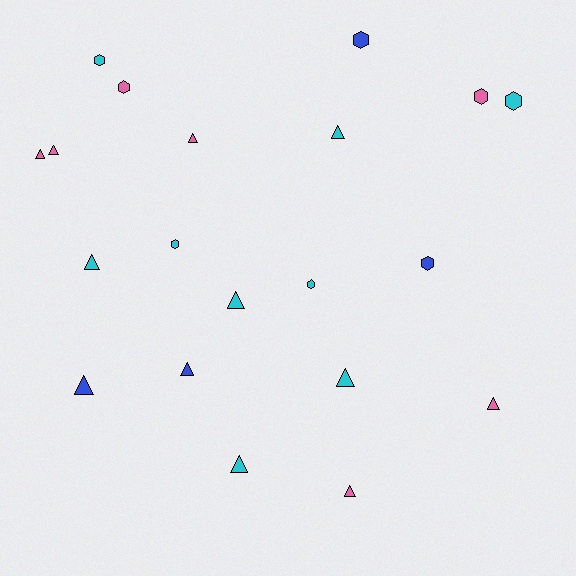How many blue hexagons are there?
There are 2 blue hexagons.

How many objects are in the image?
There are 20 objects.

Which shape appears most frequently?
Triangle, with 12 objects.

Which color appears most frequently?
Cyan, with 9 objects.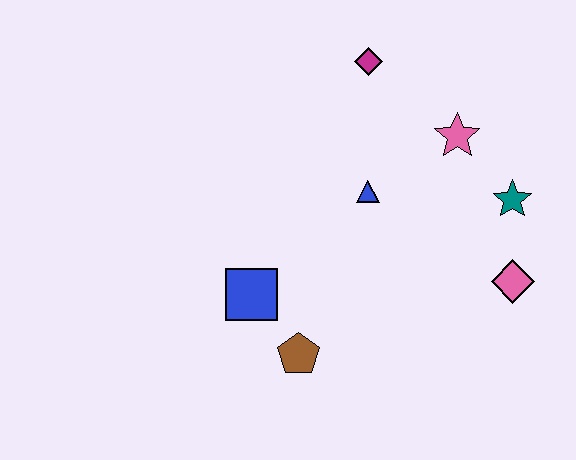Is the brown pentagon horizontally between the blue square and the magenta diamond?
Yes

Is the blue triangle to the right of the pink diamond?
No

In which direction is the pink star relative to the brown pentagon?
The pink star is above the brown pentagon.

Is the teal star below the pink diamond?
No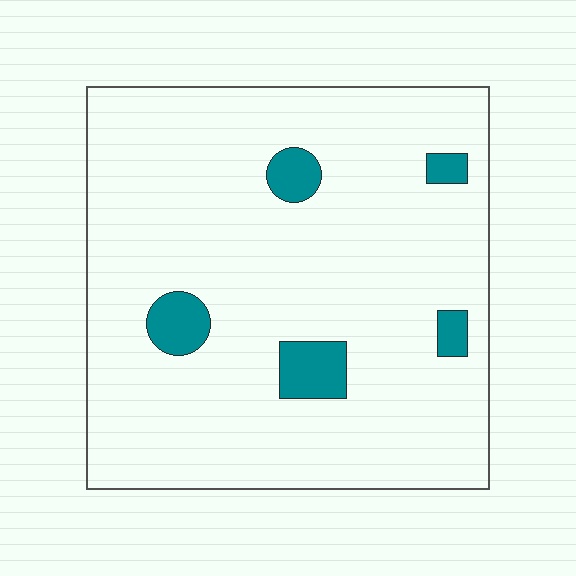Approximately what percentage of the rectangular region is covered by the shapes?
Approximately 10%.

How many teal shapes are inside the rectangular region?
5.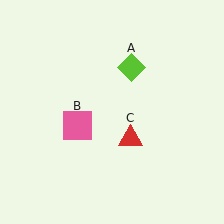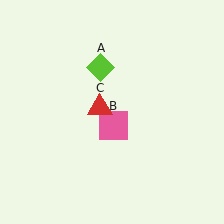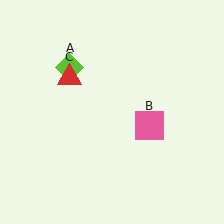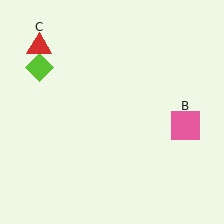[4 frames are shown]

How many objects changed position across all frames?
3 objects changed position: lime diamond (object A), pink square (object B), red triangle (object C).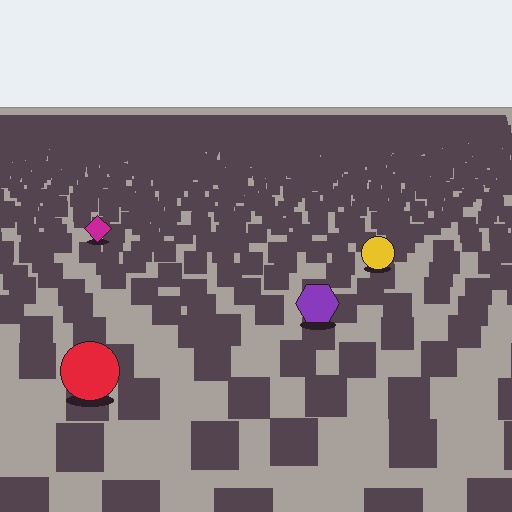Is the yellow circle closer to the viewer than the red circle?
No. The red circle is closer — you can tell from the texture gradient: the ground texture is coarser near it.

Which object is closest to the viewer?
The red circle is closest. The texture marks near it are larger and more spread out.